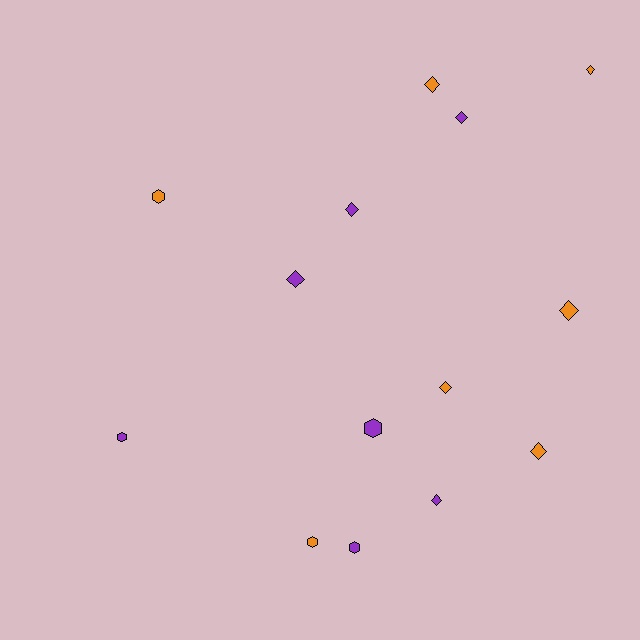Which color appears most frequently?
Purple, with 7 objects.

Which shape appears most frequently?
Diamond, with 9 objects.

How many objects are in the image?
There are 14 objects.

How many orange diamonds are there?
There are 5 orange diamonds.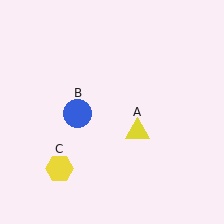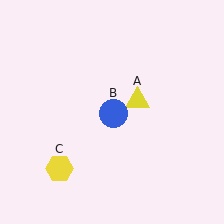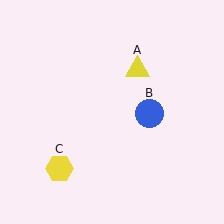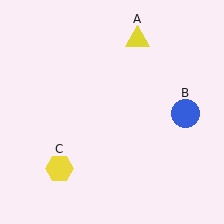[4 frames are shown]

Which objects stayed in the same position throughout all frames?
Yellow hexagon (object C) remained stationary.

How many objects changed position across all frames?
2 objects changed position: yellow triangle (object A), blue circle (object B).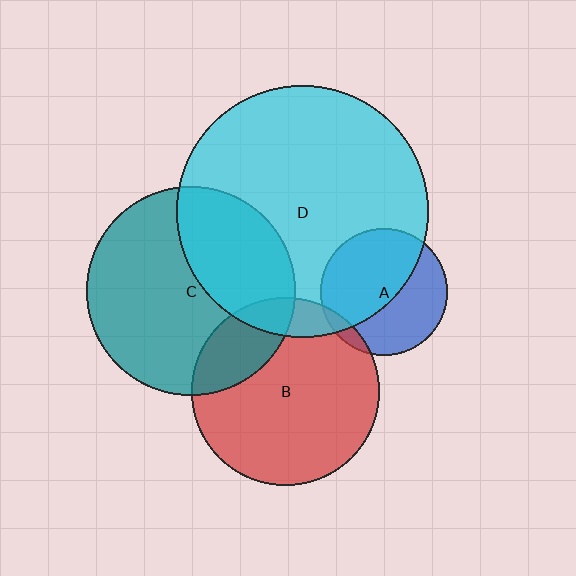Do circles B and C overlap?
Yes.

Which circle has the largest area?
Circle D (cyan).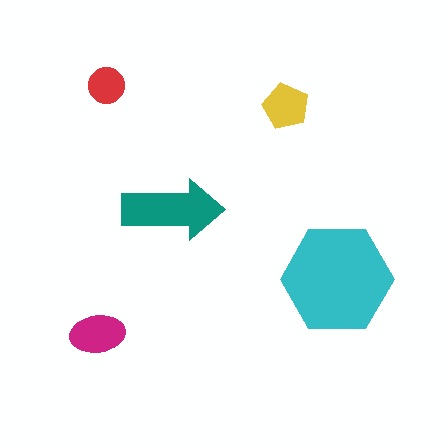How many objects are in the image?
There are 5 objects in the image.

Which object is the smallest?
The red circle.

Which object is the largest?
The cyan hexagon.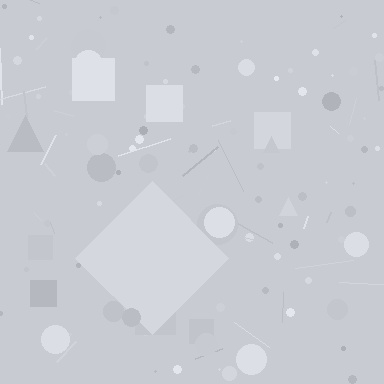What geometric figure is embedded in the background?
A diamond is embedded in the background.